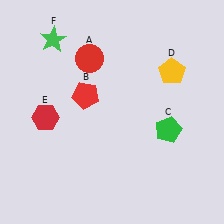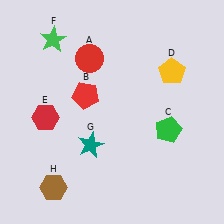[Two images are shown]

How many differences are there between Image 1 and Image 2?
There are 2 differences between the two images.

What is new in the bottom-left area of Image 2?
A brown hexagon (H) was added in the bottom-left area of Image 2.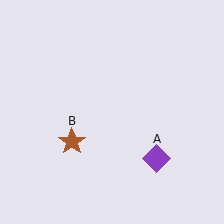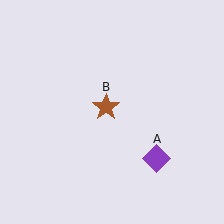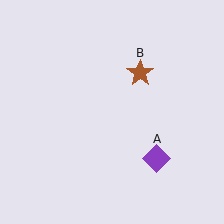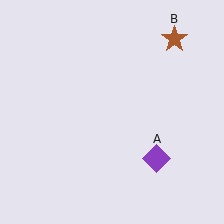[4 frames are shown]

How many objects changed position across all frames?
1 object changed position: brown star (object B).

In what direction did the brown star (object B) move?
The brown star (object B) moved up and to the right.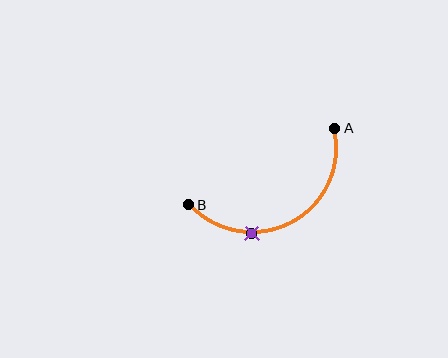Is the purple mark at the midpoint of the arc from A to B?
No. The purple mark lies on the arc but is closer to endpoint B. The arc midpoint would be at the point on the curve equidistant along the arc from both A and B.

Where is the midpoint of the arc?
The arc midpoint is the point on the curve farthest from the straight line joining A and B. It sits below that line.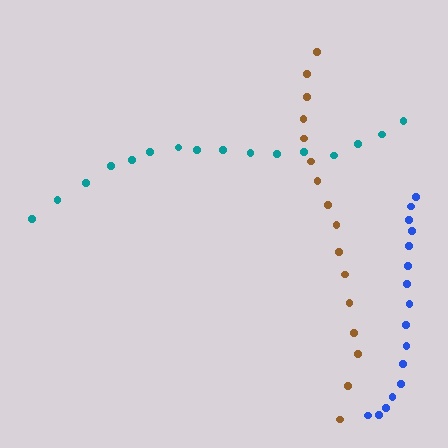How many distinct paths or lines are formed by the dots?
There are 3 distinct paths.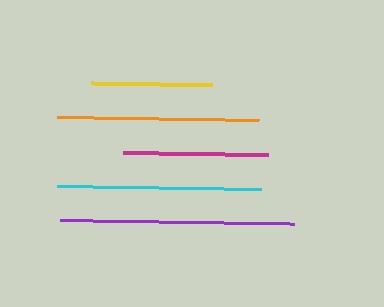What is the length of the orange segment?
The orange segment is approximately 202 pixels long.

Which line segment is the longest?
The purple line is the longest at approximately 234 pixels.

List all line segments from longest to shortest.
From longest to shortest: purple, cyan, orange, magenta, yellow.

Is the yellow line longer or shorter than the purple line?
The purple line is longer than the yellow line.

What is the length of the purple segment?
The purple segment is approximately 234 pixels long.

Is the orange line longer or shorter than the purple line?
The purple line is longer than the orange line.